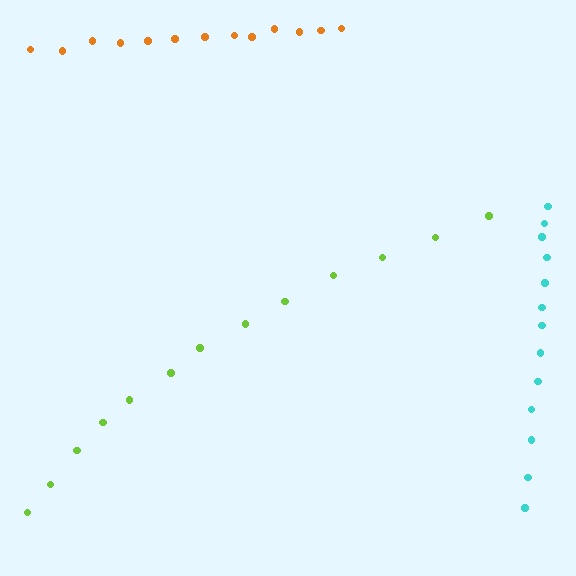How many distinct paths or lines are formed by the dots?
There are 3 distinct paths.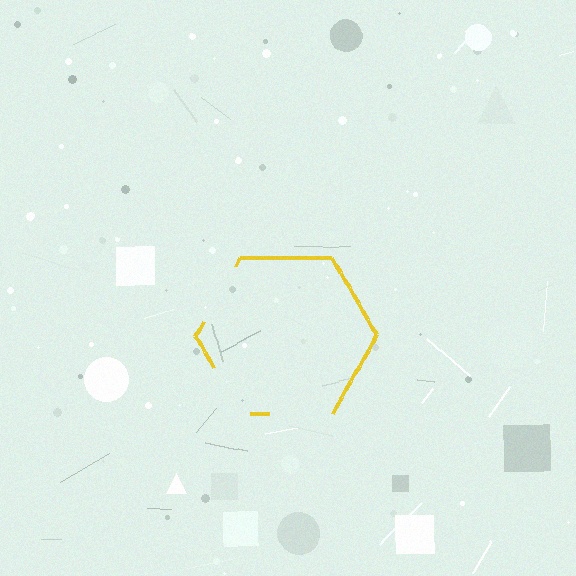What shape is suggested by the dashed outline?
The dashed outline suggests a hexagon.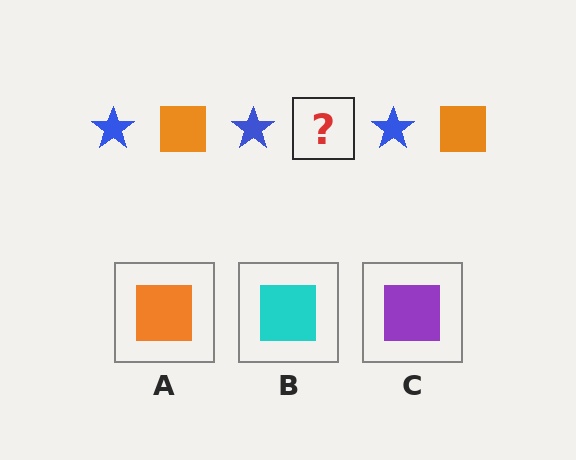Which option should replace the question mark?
Option A.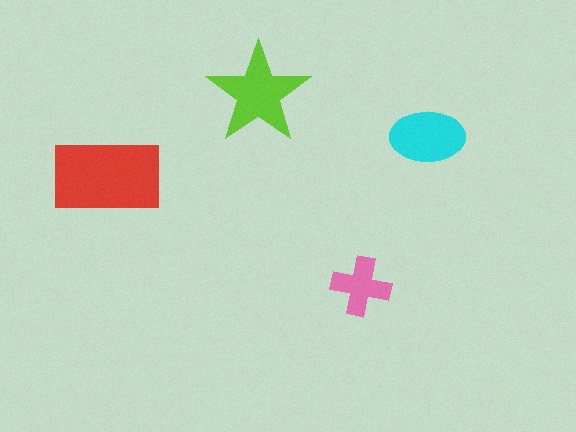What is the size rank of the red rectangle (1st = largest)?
1st.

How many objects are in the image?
There are 4 objects in the image.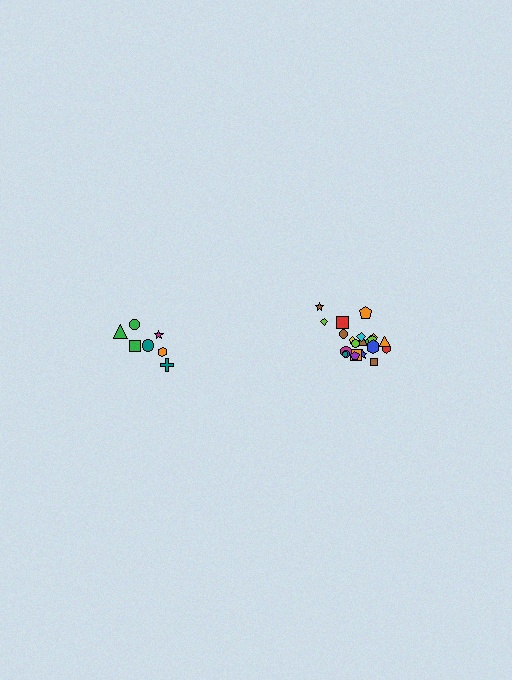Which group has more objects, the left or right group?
The right group.